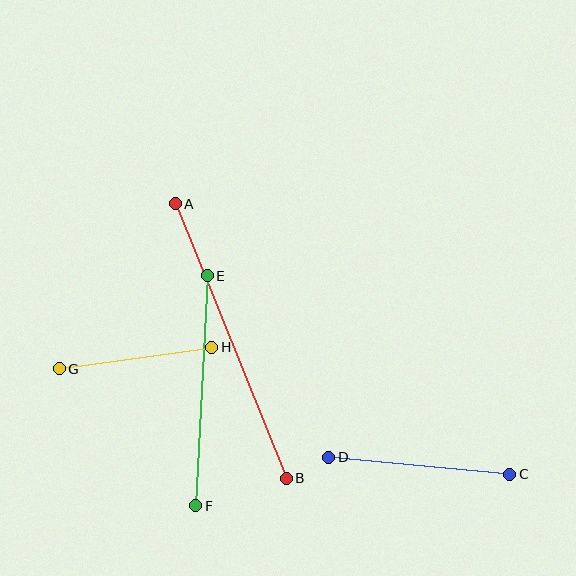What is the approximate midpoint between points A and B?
The midpoint is at approximately (231, 341) pixels.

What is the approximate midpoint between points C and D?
The midpoint is at approximately (419, 466) pixels.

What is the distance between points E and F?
The distance is approximately 230 pixels.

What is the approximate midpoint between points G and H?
The midpoint is at approximately (135, 358) pixels.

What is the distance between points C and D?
The distance is approximately 182 pixels.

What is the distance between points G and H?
The distance is approximately 154 pixels.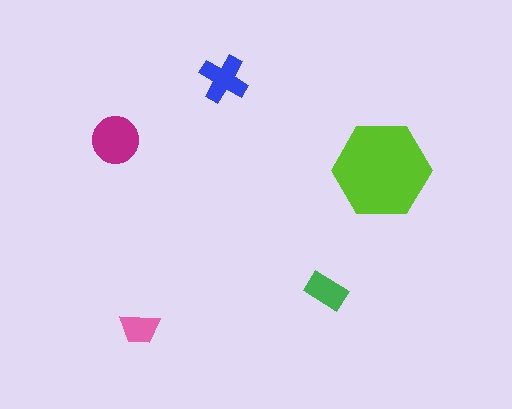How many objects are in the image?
There are 5 objects in the image.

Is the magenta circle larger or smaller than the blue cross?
Larger.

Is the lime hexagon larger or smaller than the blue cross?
Larger.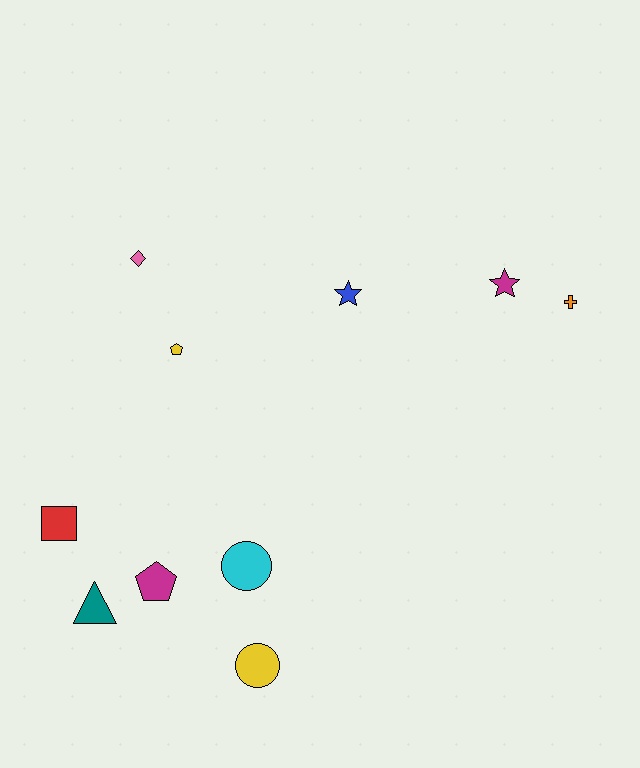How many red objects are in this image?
There is 1 red object.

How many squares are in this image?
There is 1 square.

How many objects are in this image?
There are 10 objects.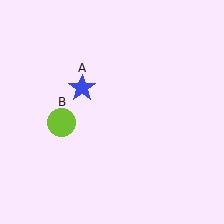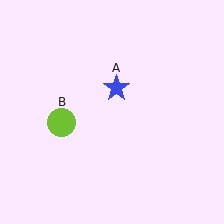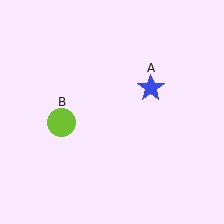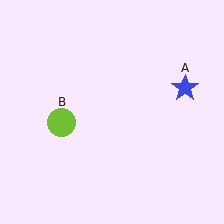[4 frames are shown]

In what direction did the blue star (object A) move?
The blue star (object A) moved right.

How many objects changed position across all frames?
1 object changed position: blue star (object A).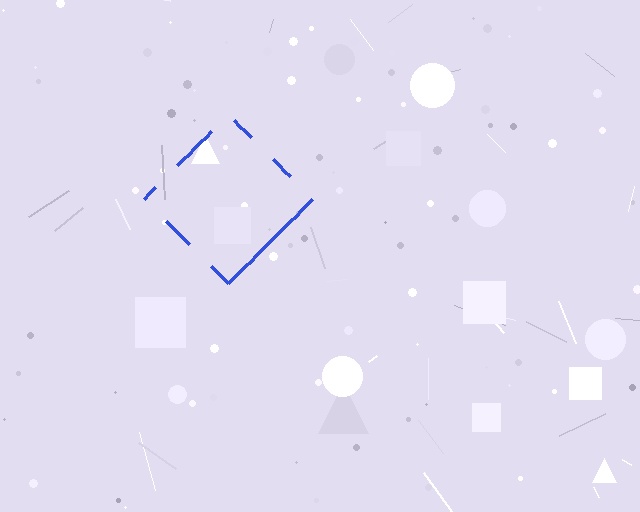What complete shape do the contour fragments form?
The contour fragments form a diamond.